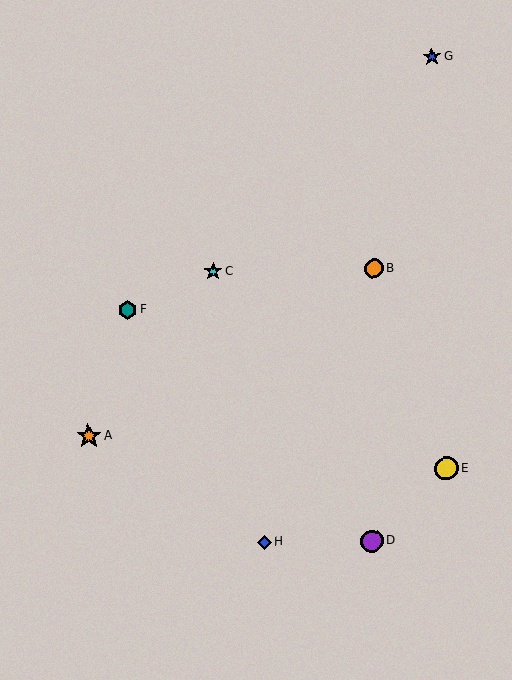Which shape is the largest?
The orange star (labeled A) is the largest.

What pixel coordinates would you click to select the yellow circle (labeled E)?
Click at (446, 468) to select the yellow circle E.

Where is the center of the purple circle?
The center of the purple circle is at (372, 541).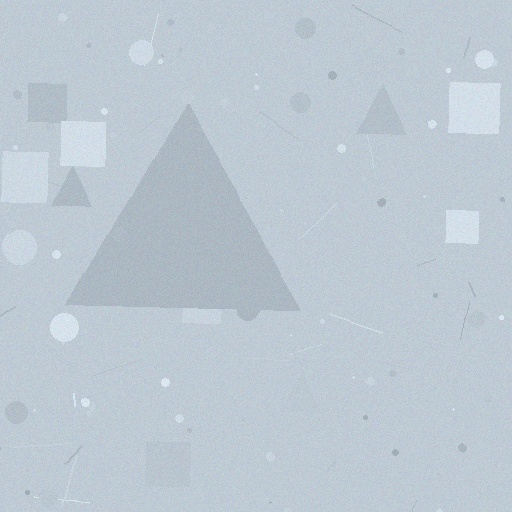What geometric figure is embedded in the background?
A triangle is embedded in the background.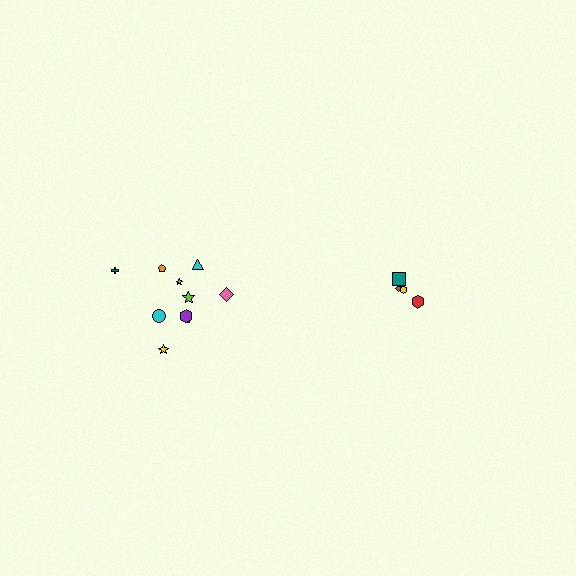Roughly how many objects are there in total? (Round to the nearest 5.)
Roughly 15 objects in total.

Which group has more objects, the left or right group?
The left group.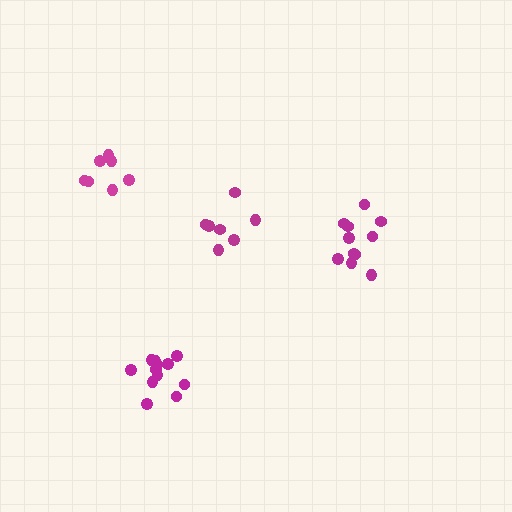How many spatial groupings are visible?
There are 4 spatial groupings.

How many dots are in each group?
Group 1: 11 dots, Group 2: 7 dots, Group 3: 12 dots, Group 4: 7 dots (37 total).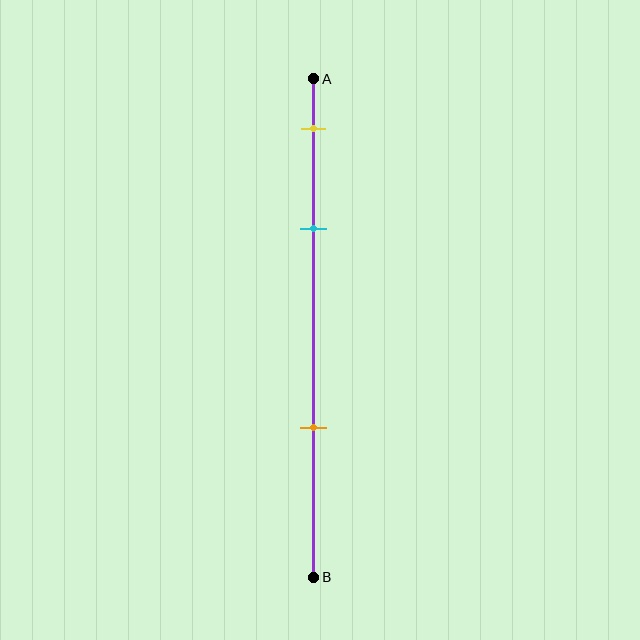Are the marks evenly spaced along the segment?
No, the marks are not evenly spaced.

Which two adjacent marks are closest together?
The yellow and cyan marks are the closest adjacent pair.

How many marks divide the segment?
There are 3 marks dividing the segment.